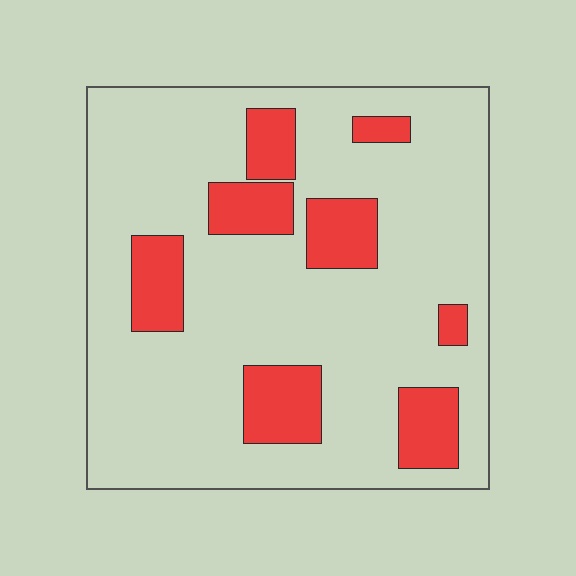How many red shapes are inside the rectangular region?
8.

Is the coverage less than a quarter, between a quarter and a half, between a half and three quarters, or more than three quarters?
Less than a quarter.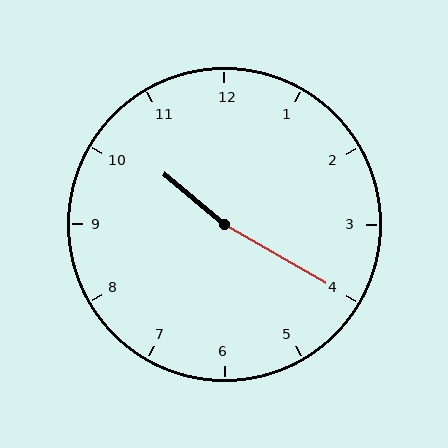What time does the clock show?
10:20.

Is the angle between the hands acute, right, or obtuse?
It is obtuse.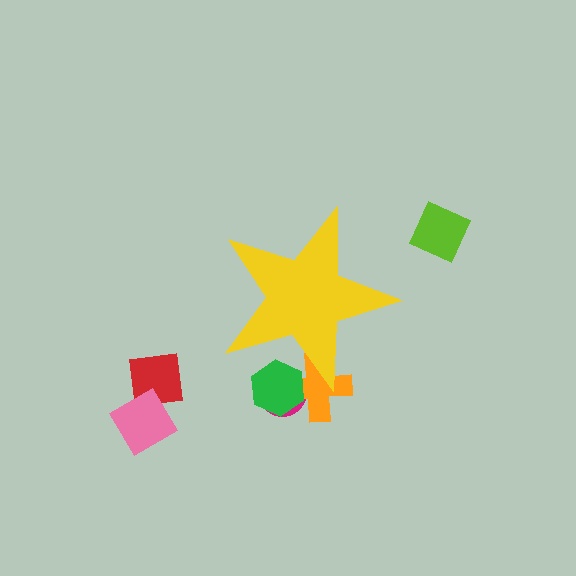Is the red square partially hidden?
No, the red square is fully visible.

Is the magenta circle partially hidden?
Yes, the magenta circle is partially hidden behind the yellow star.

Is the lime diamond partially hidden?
No, the lime diamond is fully visible.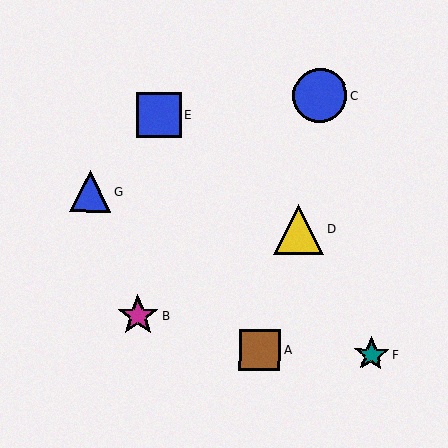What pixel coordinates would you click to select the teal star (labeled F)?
Click at (371, 354) to select the teal star F.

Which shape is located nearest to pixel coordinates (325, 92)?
The blue circle (labeled C) at (320, 96) is nearest to that location.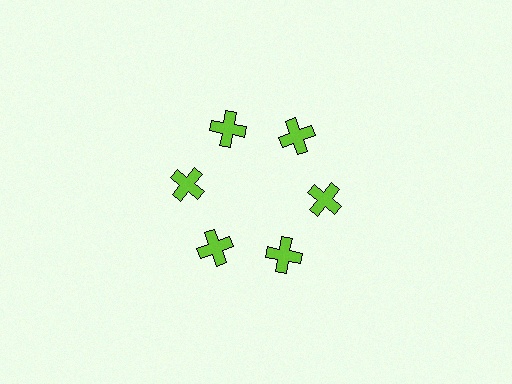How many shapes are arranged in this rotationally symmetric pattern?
There are 6 shapes, arranged in 6 groups of 1.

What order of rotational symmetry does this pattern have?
This pattern has 6-fold rotational symmetry.